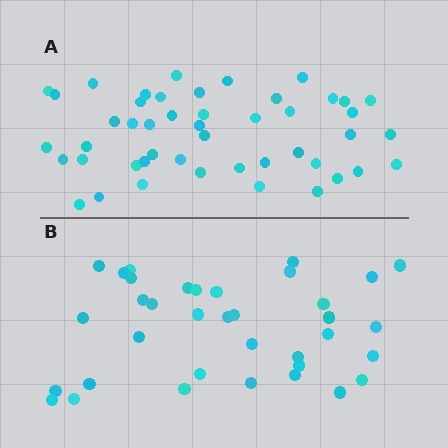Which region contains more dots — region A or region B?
Region A (the top region) has more dots.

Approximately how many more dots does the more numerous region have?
Region A has roughly 12 or so more dots than region B.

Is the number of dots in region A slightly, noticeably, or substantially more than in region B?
Region A has noticeably more, but not dramatically so. The ratio is roughly 1.3 to 1.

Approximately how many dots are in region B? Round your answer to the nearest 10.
About 40 dots. (The exact count is 36, which rounds to 40.)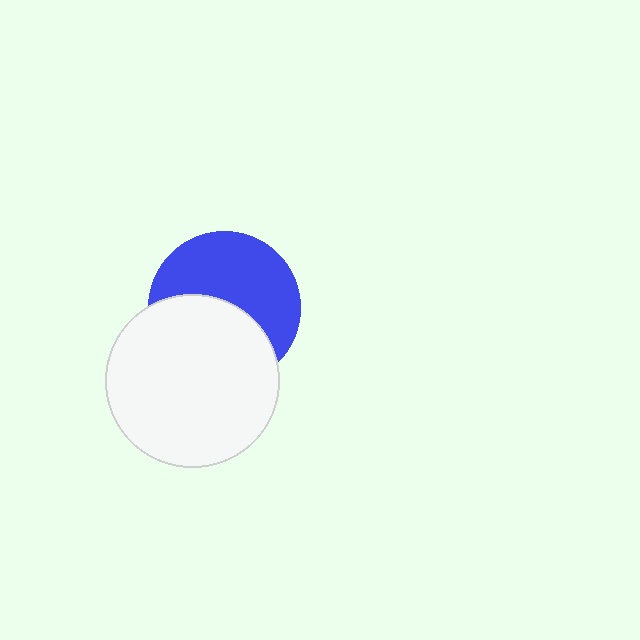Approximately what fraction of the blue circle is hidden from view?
Roughly 46% of the blue circle is hidden behind the white circle.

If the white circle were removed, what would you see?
You would see the complete blue circle.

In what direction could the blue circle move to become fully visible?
The blue circle could move up. That would shift it out from behind the white circle entirely.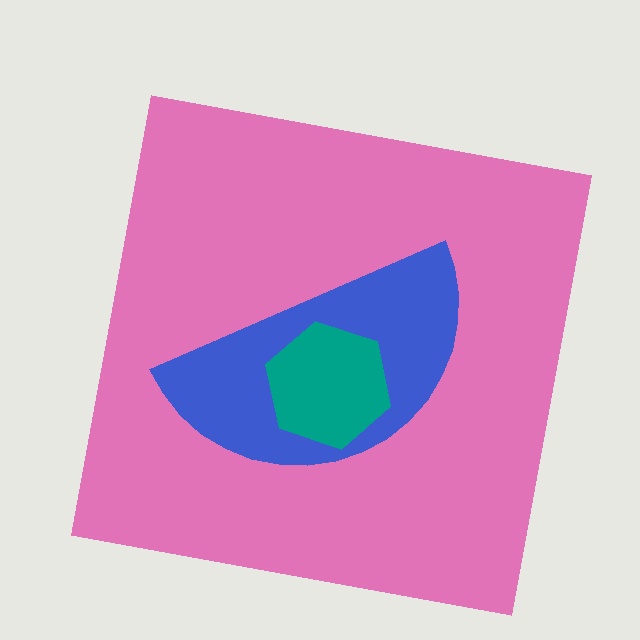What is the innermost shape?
The teal hexagon.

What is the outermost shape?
The pink square.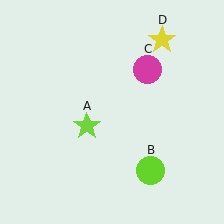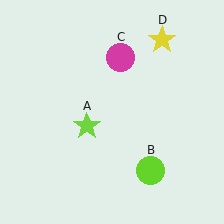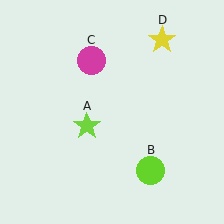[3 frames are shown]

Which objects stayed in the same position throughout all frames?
Lime star (object A) and lime circle (object B) and yellow star (object D) remained stationary.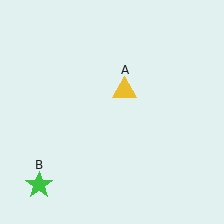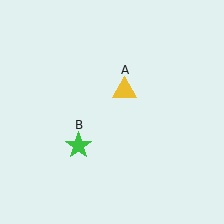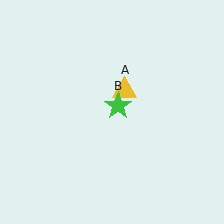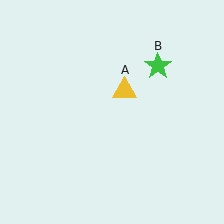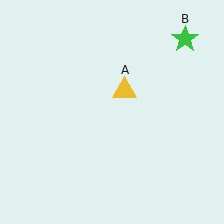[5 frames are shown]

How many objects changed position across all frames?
1 object changed position: green star (object B).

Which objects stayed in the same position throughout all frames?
Yellow triangle (object A) remained stationary.